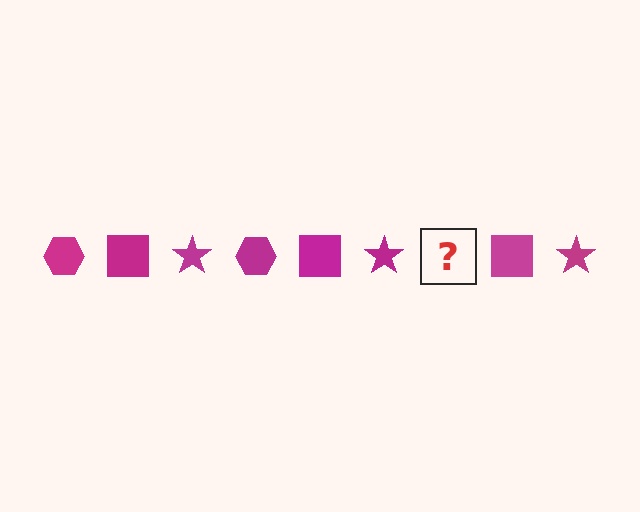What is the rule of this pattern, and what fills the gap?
The rule is that the pattern cycles through hexagon, square, star shapes in magenta. The gap should be filled with a magenta hexagon.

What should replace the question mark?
The question mark should be replaced with a magenta hexagon.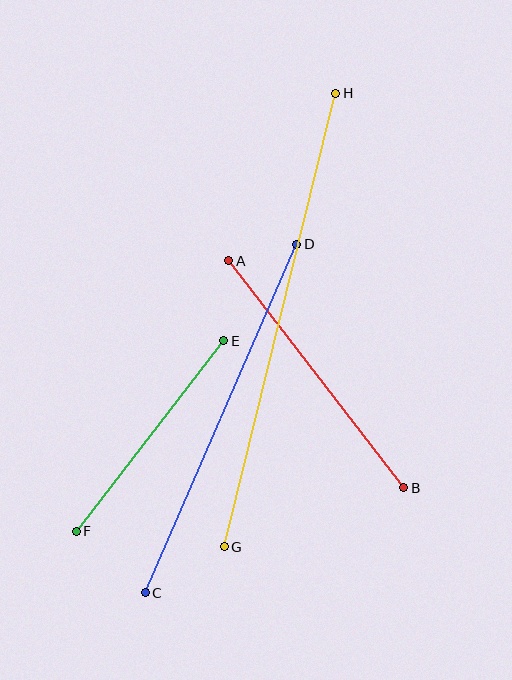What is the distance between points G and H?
The distance is approximately 467 pixels.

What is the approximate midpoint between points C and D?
The midpoint is at approximately (221, 418) pixels.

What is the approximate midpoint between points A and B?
The midpoint is at approximately (316, 374) pixels.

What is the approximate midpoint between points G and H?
The midpoint is at approximately (280, 320) pixels.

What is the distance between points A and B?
The distance is approximately 287 pixels.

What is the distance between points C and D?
The distance is approximately 380 pixels.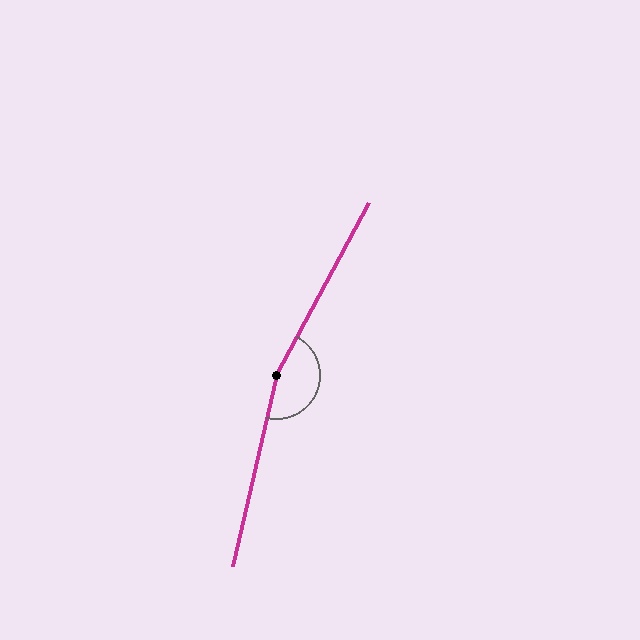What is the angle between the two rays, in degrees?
Approximately 164 degrees.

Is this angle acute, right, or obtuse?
It is obtuse.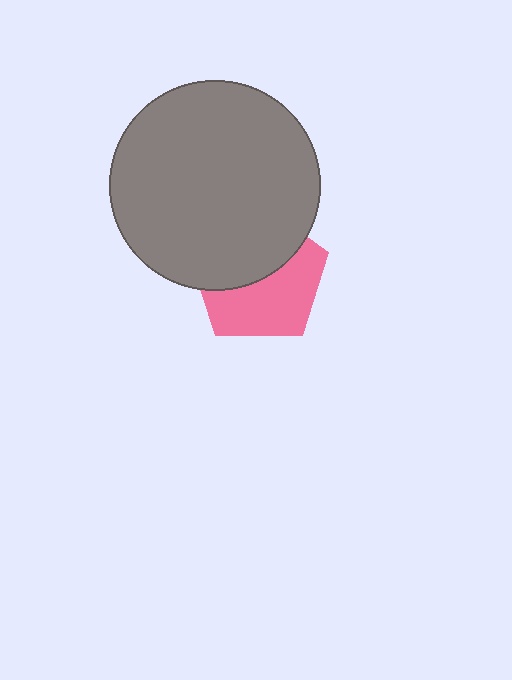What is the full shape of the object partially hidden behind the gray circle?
The partially hidden object is a pink pentagon.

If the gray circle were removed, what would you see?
You would see the complete pink pentagon.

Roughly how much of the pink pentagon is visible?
About half of it is visible (roughly 51%).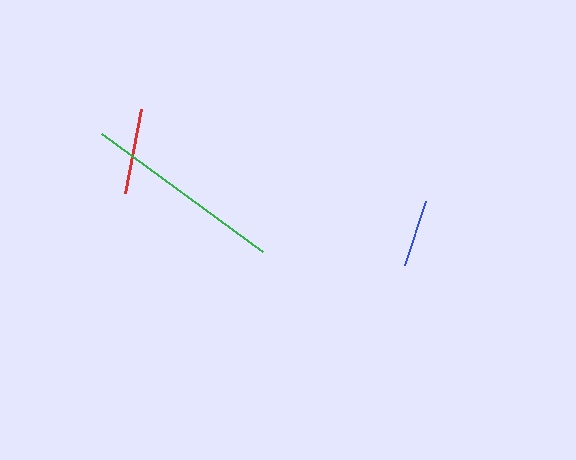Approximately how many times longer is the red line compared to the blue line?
The red line is approximately 1.3 times the length of the blue line.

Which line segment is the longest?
The green line is the longest at approximately 200 pixels.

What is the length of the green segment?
The green segment is approximately 200 pixels long.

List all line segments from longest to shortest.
From longest to shortest: green, red, blue.